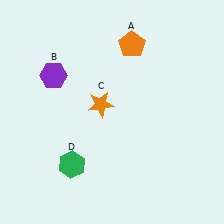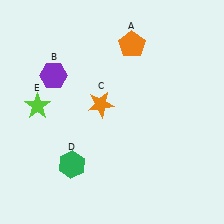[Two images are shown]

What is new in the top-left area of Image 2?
A lime star (E) was added in the top-left area of Image 2.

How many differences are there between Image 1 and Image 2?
There is 1 difference between the two images.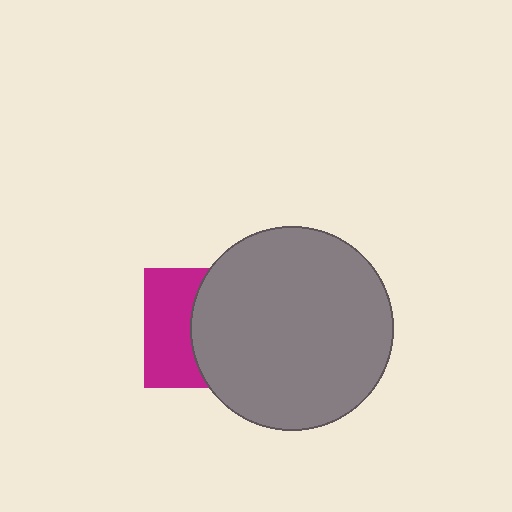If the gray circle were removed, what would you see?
You would see the complete magenta square.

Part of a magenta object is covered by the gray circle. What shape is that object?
It is a square.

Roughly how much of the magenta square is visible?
A small part of it is visible (roughly 44%).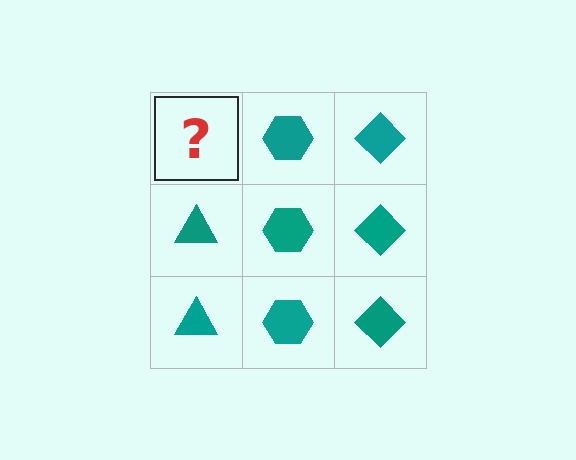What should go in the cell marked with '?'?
The missing cell should contain a teal triangle.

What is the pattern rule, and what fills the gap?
The rule is that each column has a consistent shape. The gap should be filled with a teal triangle.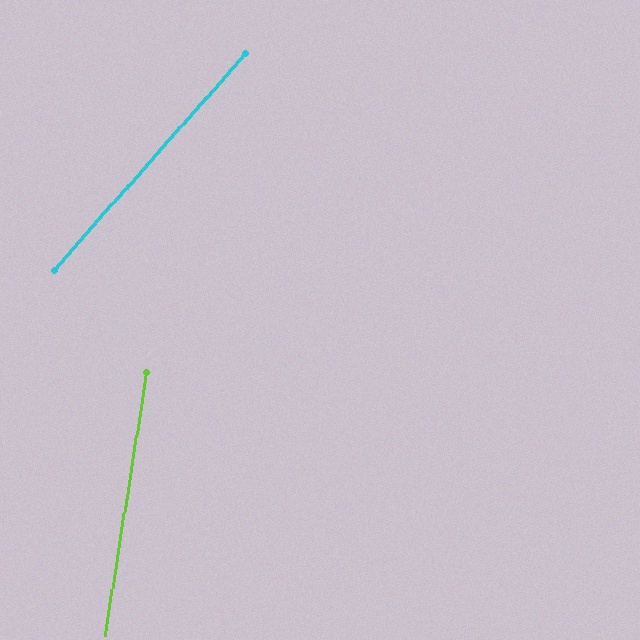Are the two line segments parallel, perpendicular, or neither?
Neither parallel nor perpendicular — they differ by about 32°.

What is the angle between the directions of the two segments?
Approximately 32 degrees.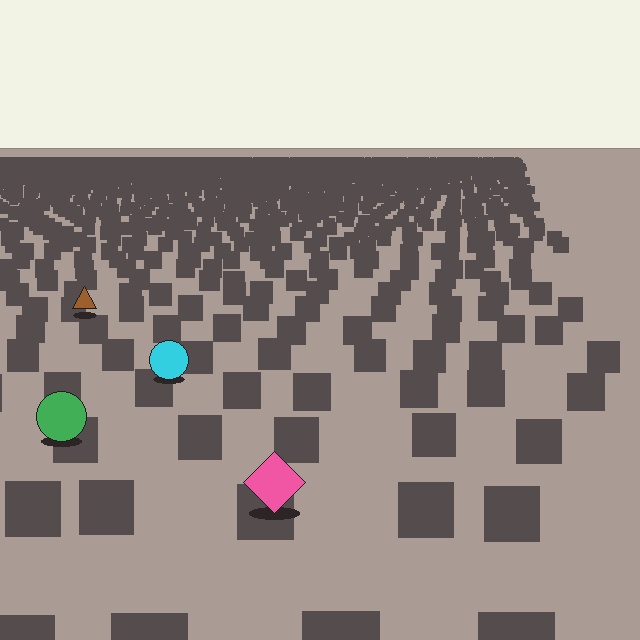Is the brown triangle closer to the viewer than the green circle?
No. The green circle is closer — you can tell from the texture gradient: the ground texture is coarser near it.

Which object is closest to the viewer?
The pink diamond is closest. The texture marks near it are larger and more spread out.